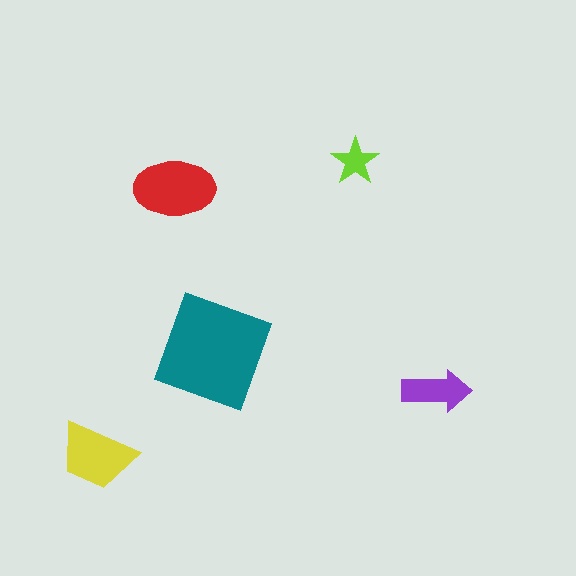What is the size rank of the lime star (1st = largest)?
5th.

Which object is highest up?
The lime star is topmost.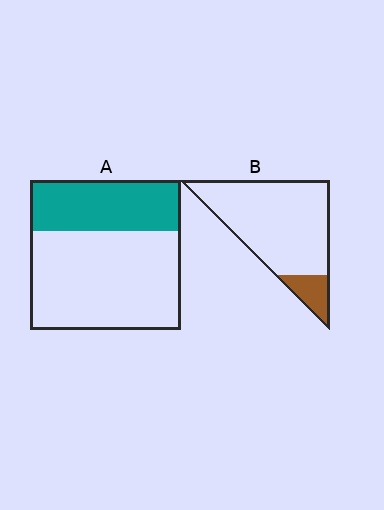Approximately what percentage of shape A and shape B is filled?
A is approximately 35% and B is approximately 15%.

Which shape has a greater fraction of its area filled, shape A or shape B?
Shape A.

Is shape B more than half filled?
No.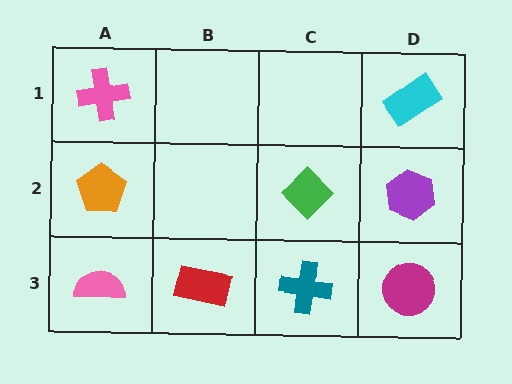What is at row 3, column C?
A teal cross.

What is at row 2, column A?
An orange pentagon.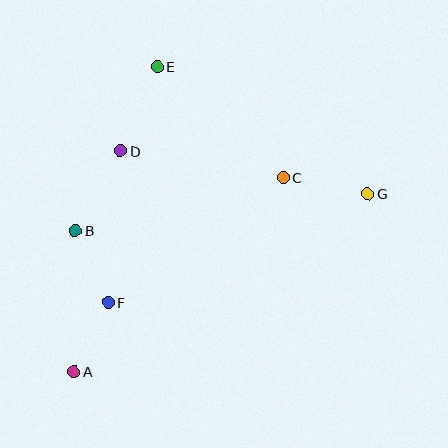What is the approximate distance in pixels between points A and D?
The distance between A and D is approximately 226 pixels.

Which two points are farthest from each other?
Points A and G are farthest from each other.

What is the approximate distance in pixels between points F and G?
The distance between F and G is approximately 282 pixels.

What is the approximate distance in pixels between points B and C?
The distance between B and C is approximately 214 pixels.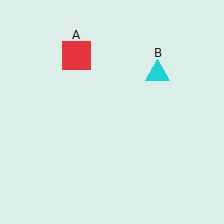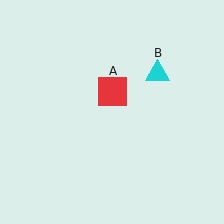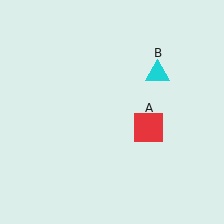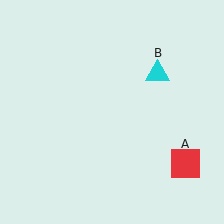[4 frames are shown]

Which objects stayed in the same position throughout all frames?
Cyan triangle (object B) remained stationary.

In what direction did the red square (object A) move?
The red square (object A) moved down and to the right.